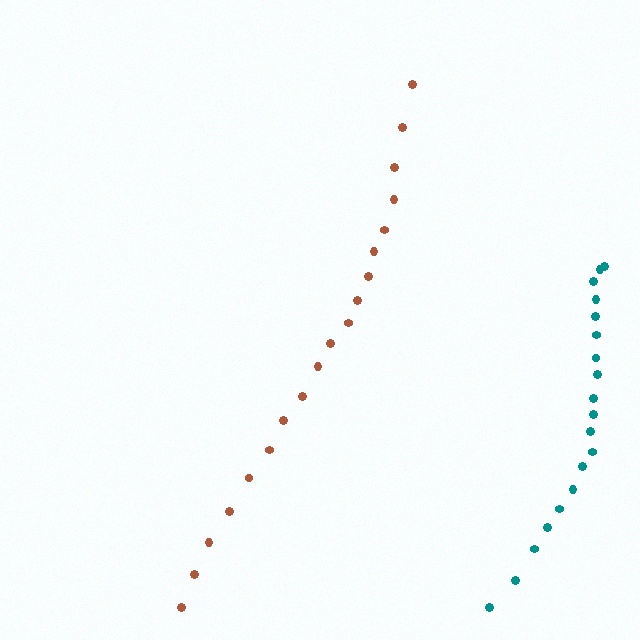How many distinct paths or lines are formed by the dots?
There are 2 distinct paths.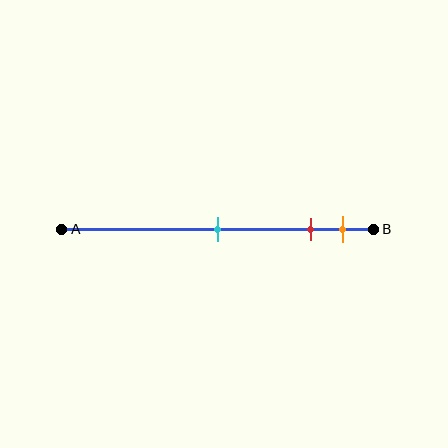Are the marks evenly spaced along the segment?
No, the marks are not evenly spaced.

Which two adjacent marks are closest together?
The red and orange marks are the closest adjacent pair.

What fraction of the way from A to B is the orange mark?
The orange mark is approximately 90% (0.9) of the way from A to B.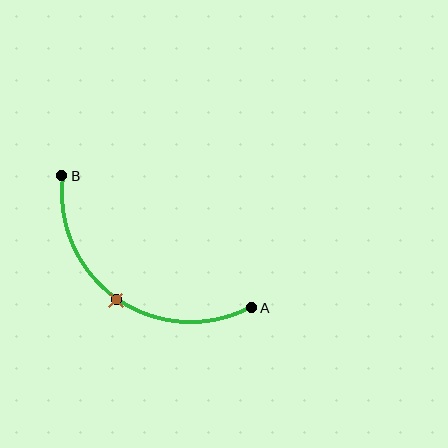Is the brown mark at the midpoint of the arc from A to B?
Yes. The brown mark lies on the arc at equal arc-length from both A and B — it is the arc midpoint.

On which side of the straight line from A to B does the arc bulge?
The arc bulges below and to the left of the straight line connecting A and B.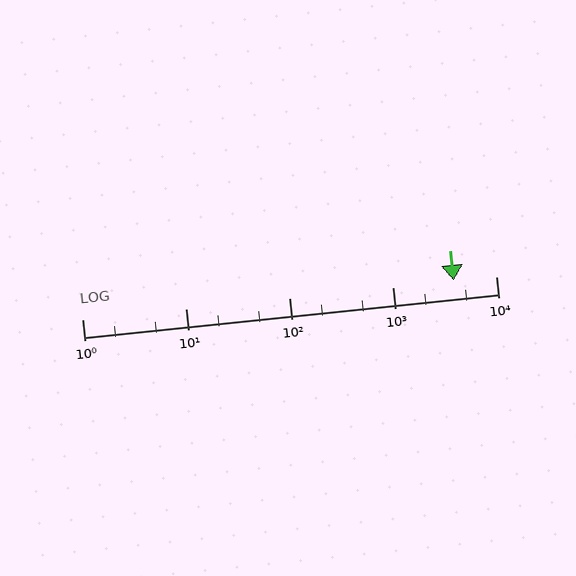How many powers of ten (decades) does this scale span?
The scale spans 4 decades, from 1 to 10000.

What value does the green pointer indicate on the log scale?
The pointer indicates approximately 3900.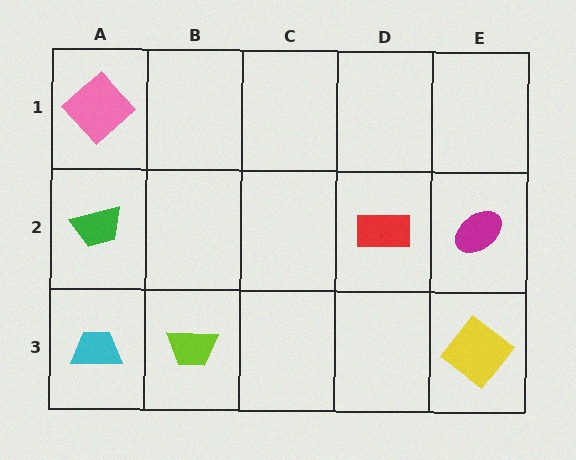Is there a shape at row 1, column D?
No, that cell is empty.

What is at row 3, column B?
A lime trapezoid.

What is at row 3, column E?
A yellow diamond.